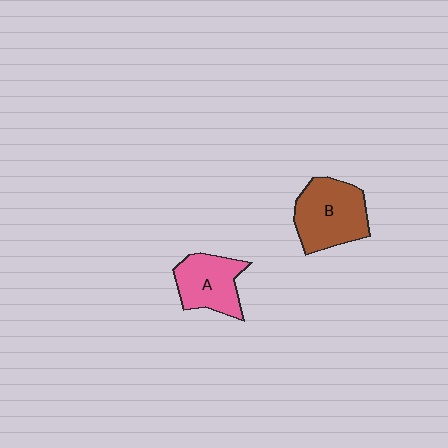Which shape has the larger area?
Shape B (brown).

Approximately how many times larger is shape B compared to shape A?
Approximately 1.3 times.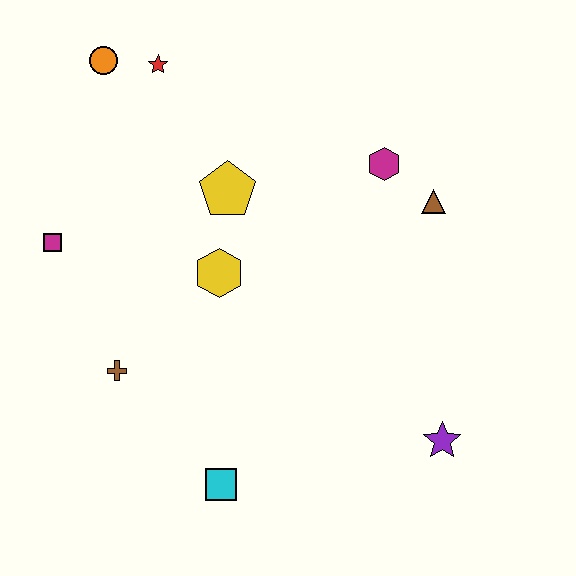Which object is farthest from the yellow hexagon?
The purple star is farthest from the yellow hexagon.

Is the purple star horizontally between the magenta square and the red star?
No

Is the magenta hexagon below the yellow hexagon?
No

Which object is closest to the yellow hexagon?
The yellow pentagon is closest to the yellow hexagon.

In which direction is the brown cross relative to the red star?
The brown cross is below the red star.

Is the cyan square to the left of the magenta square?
No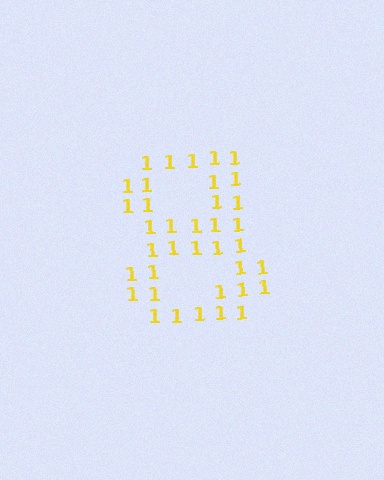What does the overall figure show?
The overall figure shows the digit 8.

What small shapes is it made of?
It is made of small digit 1's.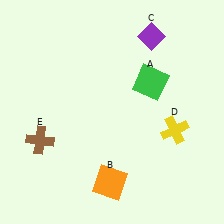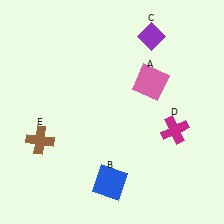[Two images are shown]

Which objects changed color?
A changed from green to pink. B changed from orange to blue. D changed from yellow to magenta.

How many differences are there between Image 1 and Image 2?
There are 3 differences between the two images.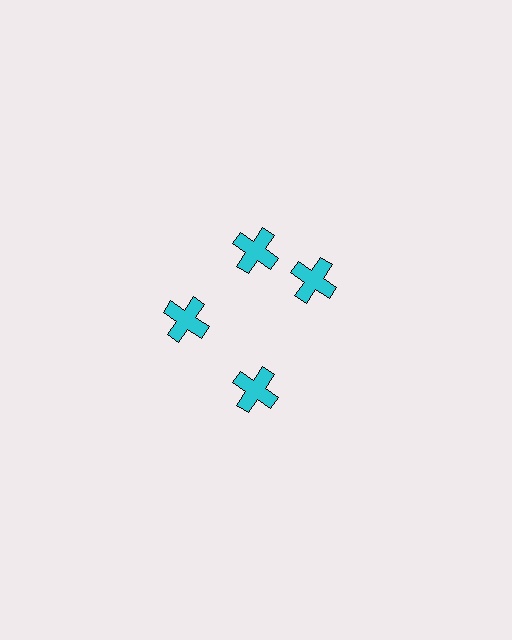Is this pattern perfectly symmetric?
No. The 4 cyan crosses are arranged in a ring, but one element near the 3 o'clock position is rotated out of alignment along the ring, breaking the 4-fold rotational symmetry.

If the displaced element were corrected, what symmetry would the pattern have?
It would have 4-fold rotational symmetry — the pattern would map onto itself every 90 degrees.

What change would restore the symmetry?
The symmetry would be restored by rotating it back into even spacing with its neighbors so that all 4 crosses sit at equal angles and equal distance from the center.